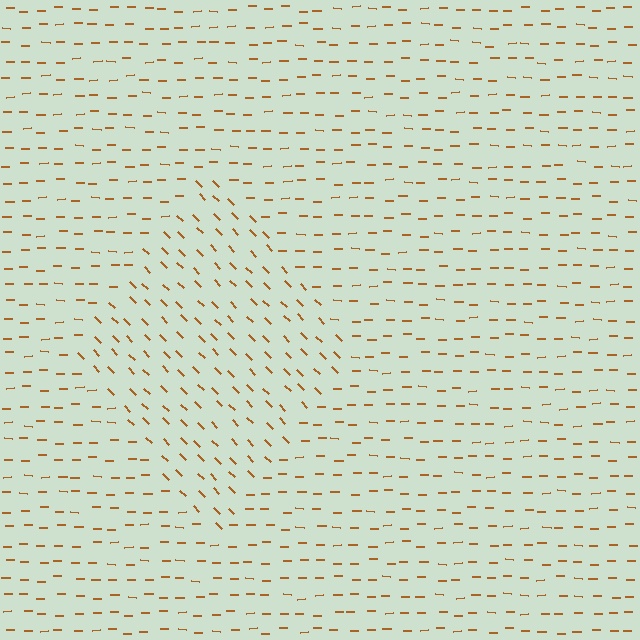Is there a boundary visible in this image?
Yes, there is a texture boundary formed by a change in line orientation.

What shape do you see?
I see a diamond.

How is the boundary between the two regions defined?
The boundary is defined purely by a change in line orientation (approximately 45 degrees difference). All lines are the same color and thickness.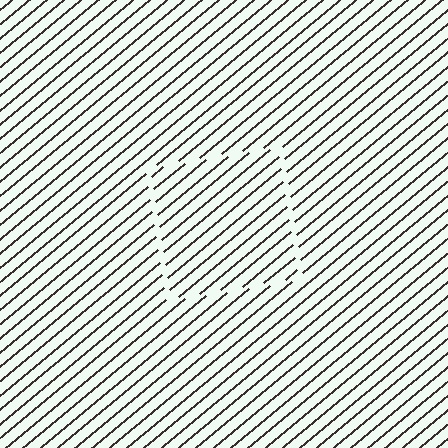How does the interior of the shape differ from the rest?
The interior of the shape contains the same grating, shifted by half a period — the contour is defined by the phase discontinuity where line-ends from the inner and outer gratings abut.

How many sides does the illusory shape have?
4 sides — the line-ends trace a square.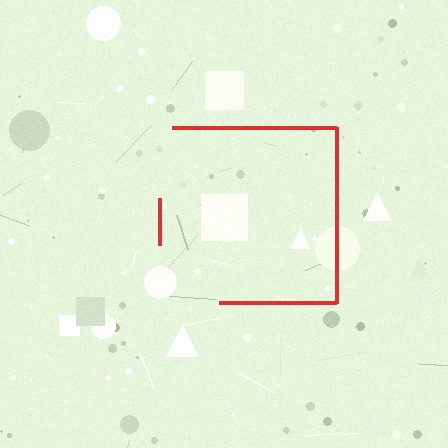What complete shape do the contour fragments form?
The contour fragments form a square.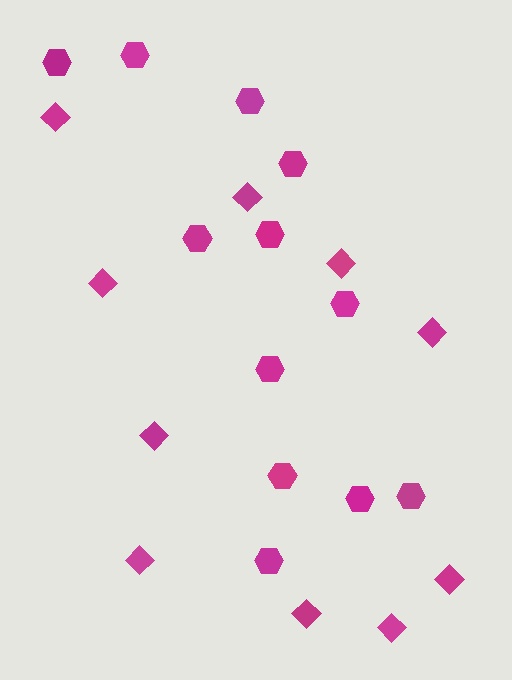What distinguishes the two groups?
There are 2 groups: one group of diamonds (10) and one group of hexagons (12).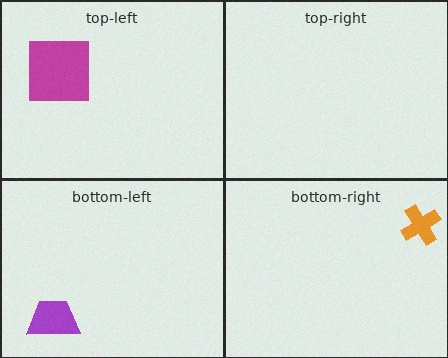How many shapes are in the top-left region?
1.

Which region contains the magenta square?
The top-left region.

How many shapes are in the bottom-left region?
1.